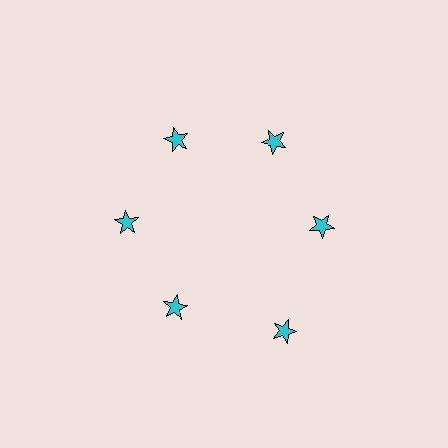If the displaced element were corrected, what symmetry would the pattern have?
It would have 6-fold rotational symmetry — the pattern would map onto itself every 60 degrees.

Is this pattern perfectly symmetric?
No. The 6 cyan stars are arranged in a ring, but one element near the 5 o'clock position is pushed outward from the center, breaking the 6-fold rotational symmetry.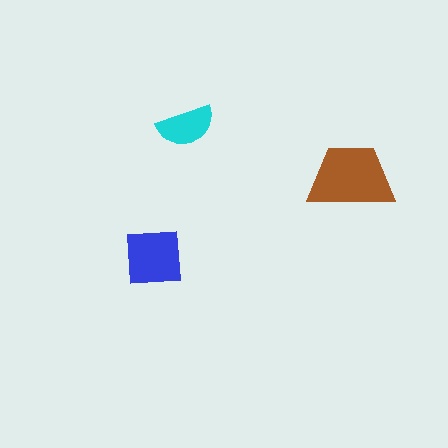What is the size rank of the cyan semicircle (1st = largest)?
3rd.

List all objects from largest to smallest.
The brown trapezoid, the blue square, the cyan semicircle.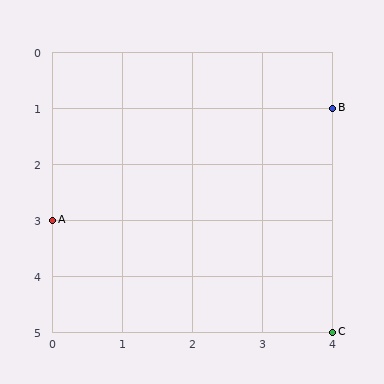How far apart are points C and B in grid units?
Points C and B are 4 rows apart.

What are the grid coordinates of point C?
Point C is at grid coordinates (4, 5).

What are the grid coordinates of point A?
Point A is at grid coordinates (0, 3).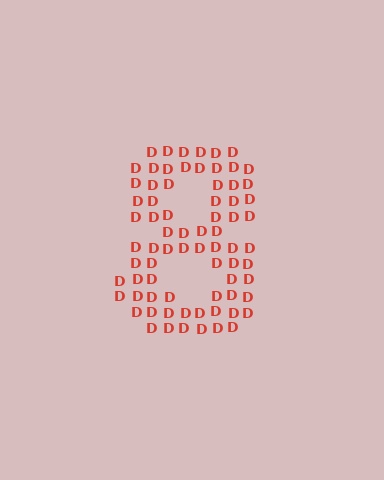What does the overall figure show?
The overall figure shows the digit 8.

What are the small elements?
The small elements are letter D's.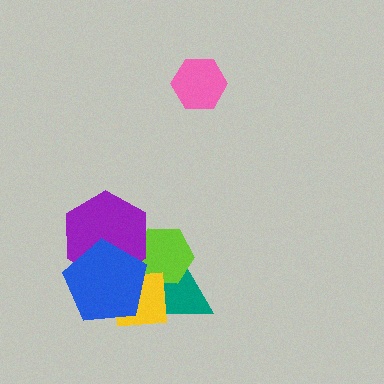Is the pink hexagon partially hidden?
No, no other shape covers it.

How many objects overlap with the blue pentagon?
4 objects overlap with the blue pentagon.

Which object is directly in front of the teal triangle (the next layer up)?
The lime hexagon is directly in front of the teal triangle.